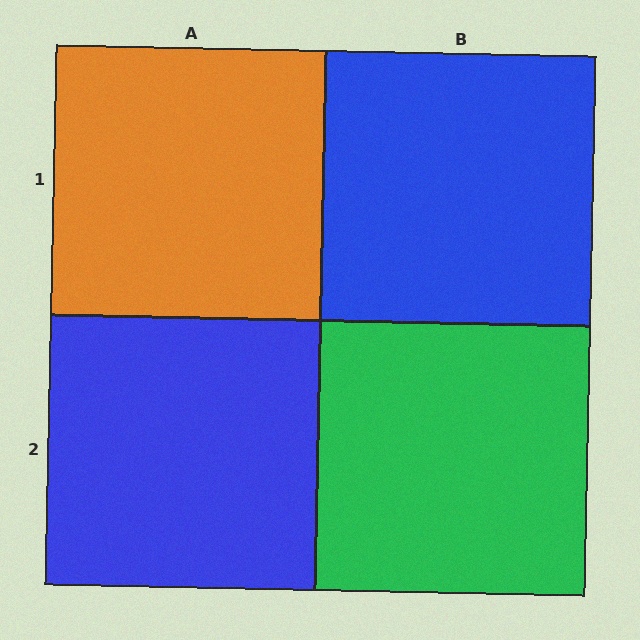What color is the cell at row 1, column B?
Blue.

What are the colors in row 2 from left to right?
Blue, green.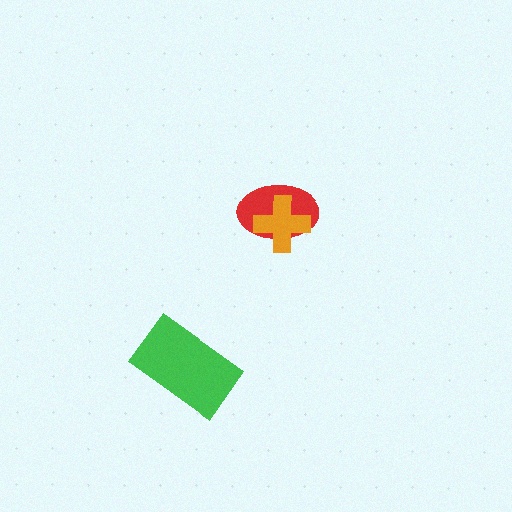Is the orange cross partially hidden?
No, no other shape covers it.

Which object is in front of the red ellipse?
The orange cross is in front of the red ellipse.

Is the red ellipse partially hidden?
Yes, it is partially covered by another shape.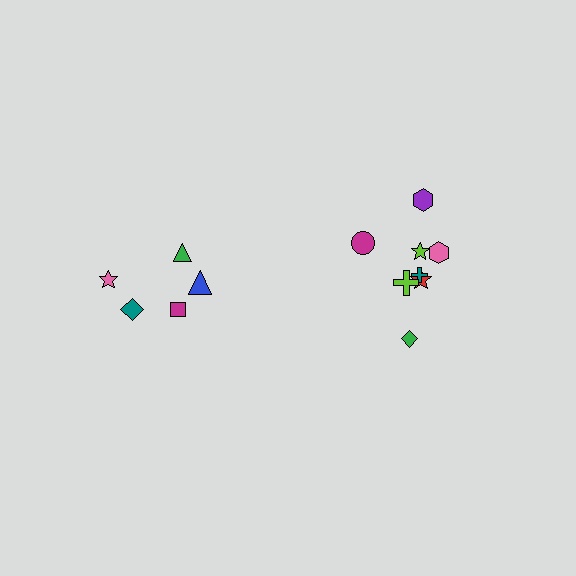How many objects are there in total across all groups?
There are 13 objects.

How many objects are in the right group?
There are 8 objects.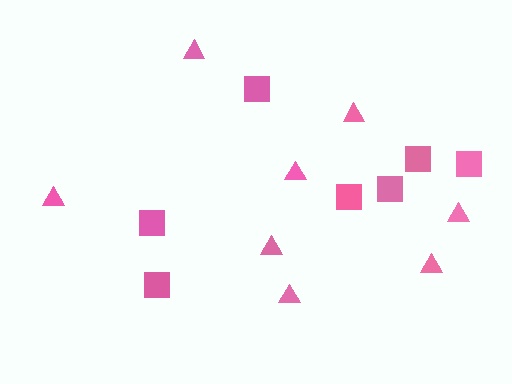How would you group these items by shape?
There are 2 groups: one group of squares (7) and one group of triangles (8).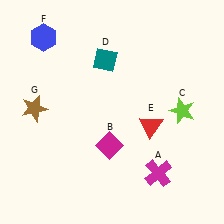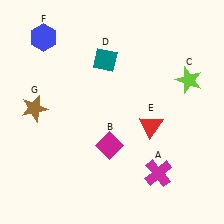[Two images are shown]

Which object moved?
The lime star (C) moved up.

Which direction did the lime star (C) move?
The lime star (C) moved up.